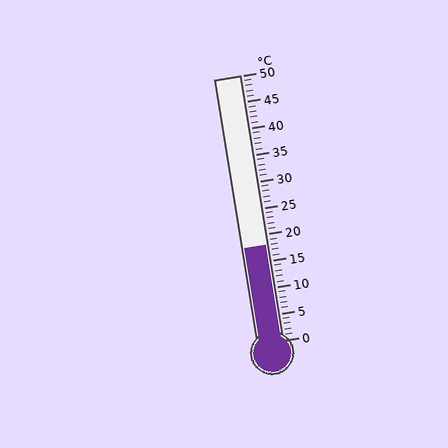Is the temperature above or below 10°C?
The temperature is above 10°C.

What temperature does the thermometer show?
The thermometer shows approximately 18°C.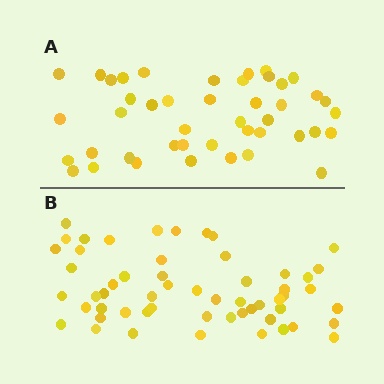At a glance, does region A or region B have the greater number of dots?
Region B (the bottom region) has more dots.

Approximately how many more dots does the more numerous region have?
Region B has roughly 12 or so more dots than region A.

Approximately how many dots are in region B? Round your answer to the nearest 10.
About 60 dots. (The exact count is 56, which rounds to 60.)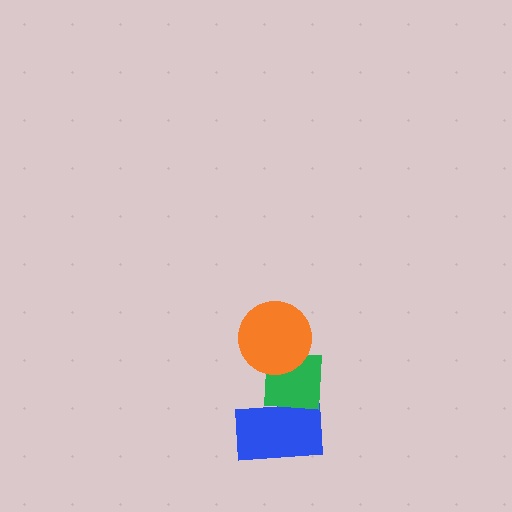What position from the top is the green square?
The green square is 2nd from the top.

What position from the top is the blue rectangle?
The blue rectangle is 3rd from the top.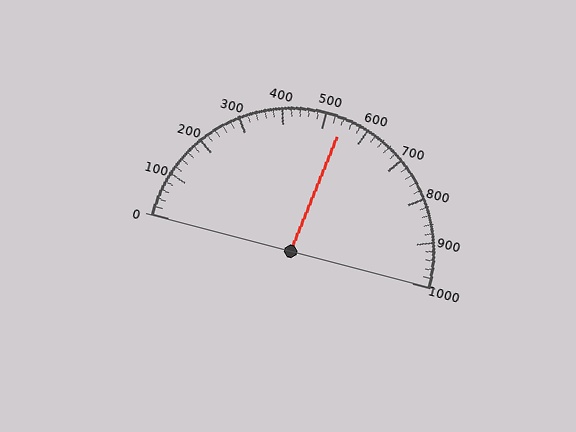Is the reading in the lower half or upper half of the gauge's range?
The reading is in the upper half of the range (0 to 1000).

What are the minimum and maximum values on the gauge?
The gauge ranges from 0 to 1000.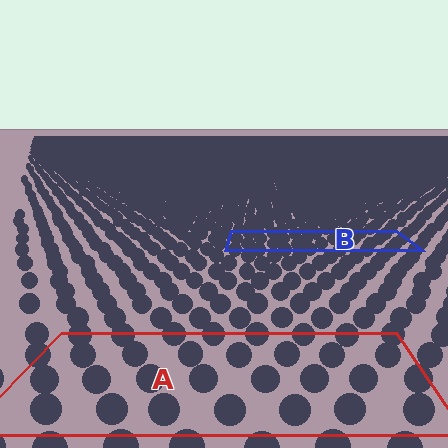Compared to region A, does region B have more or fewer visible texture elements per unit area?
Region B has more texture elements per unit area — they are packed more densely because it is farther away.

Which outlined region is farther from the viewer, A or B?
Region B is farther from the viewer — the texture elements inside it appear smaller and more densely packed.